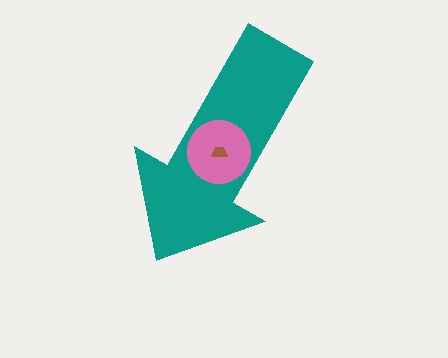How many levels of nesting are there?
3.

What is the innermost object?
The brown trapezoid.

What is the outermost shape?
The teal arrow.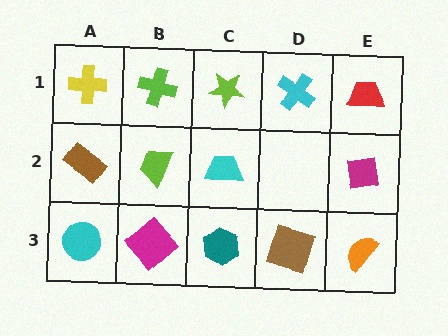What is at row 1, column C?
A lime star.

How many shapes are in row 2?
4 shapes.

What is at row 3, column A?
A cyan circle.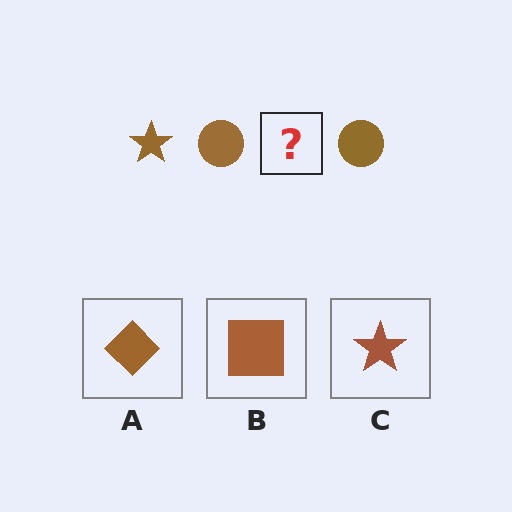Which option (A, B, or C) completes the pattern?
C.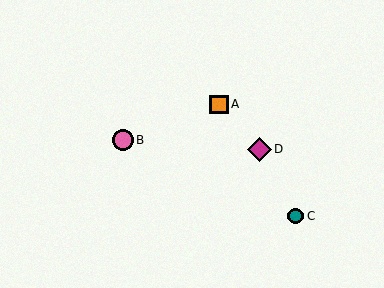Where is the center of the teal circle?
The center of the teal circle is at (296, 216).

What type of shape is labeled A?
Shape A is an orange square.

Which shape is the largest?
The magenta diamond (labeled D) is the largest.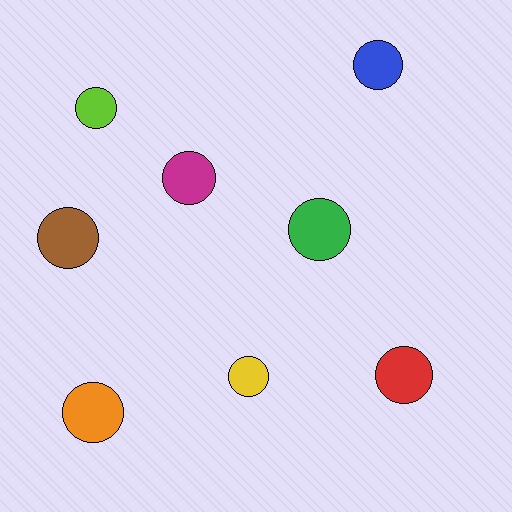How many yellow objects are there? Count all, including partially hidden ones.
There is 1 yellow object.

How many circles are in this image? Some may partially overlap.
There are 8 circles.